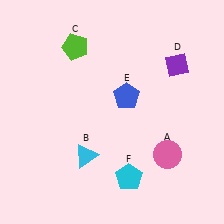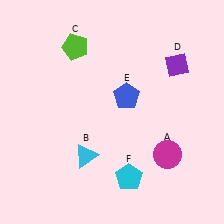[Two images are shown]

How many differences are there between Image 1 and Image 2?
There is 1 difference between the two images.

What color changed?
The circle (A) changed from pink in Image 1 to magenta in Image 2.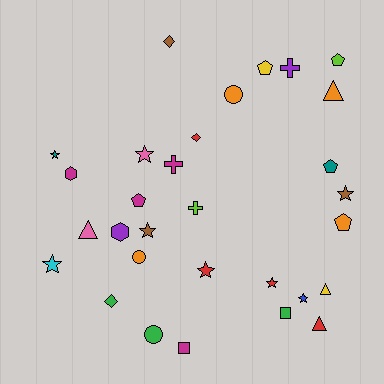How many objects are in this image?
There are 30 objects.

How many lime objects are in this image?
There are 2 lime objects.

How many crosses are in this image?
There are 3 crosses.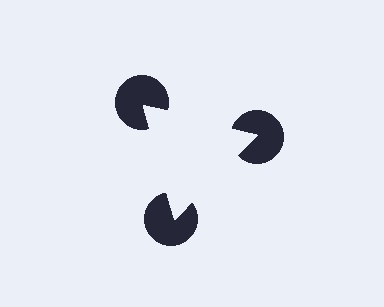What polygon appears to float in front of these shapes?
An illusory triangle — its edges are inferred from the aligned wedge cuts in the pac-man discs, not physically drawn.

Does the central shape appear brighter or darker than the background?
It typically appears slightly brighter than the background, even though no actual brightness change is drawn.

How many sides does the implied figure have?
3 sides.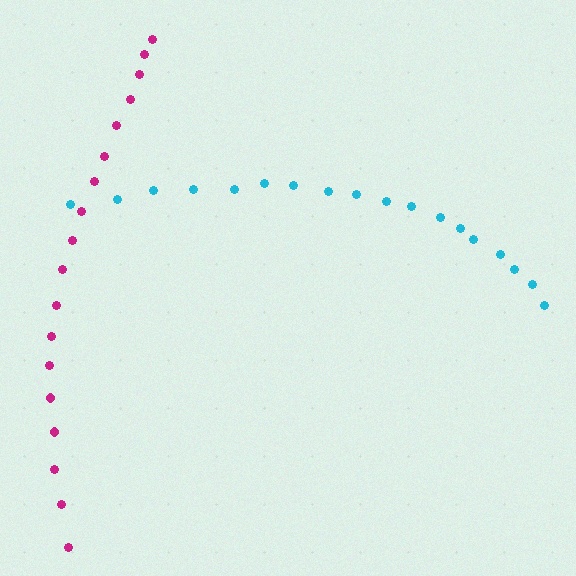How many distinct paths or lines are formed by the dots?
There are 2 distinct paths.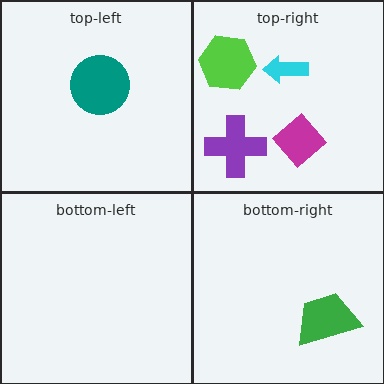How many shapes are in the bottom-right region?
1.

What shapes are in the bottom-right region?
The green trapezoid.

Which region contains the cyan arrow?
The top-right region.